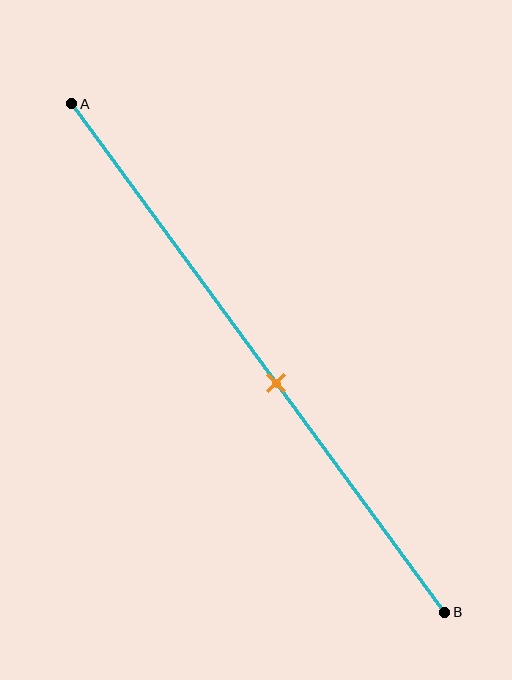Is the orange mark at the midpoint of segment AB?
No, the mark is at about 55% from A, not at the 50% midpoint.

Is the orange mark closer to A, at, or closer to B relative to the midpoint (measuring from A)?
The orange mark is closer to point B than the midpoint of segment AB.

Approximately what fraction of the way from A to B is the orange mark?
The orange mark is approximately 55% of the way from A to B.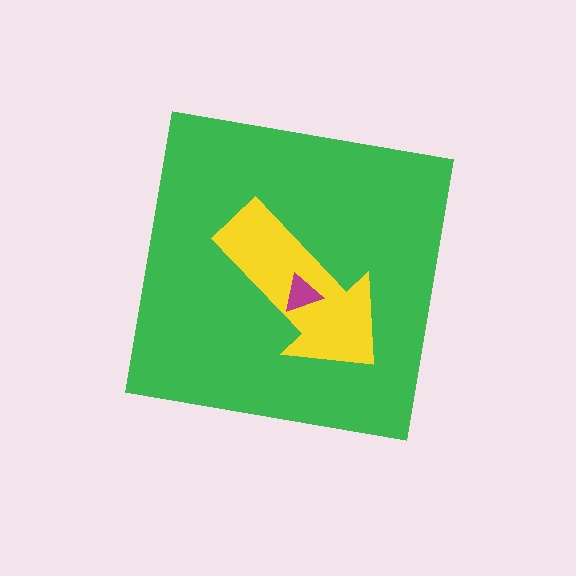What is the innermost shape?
The magenta triangle.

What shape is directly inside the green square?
The yellow arrow.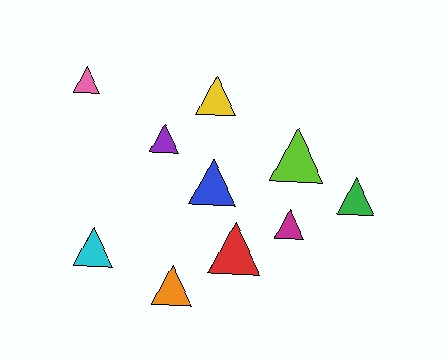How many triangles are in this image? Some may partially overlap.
There are 10 triangles.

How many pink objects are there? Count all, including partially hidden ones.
There is 1 pink object.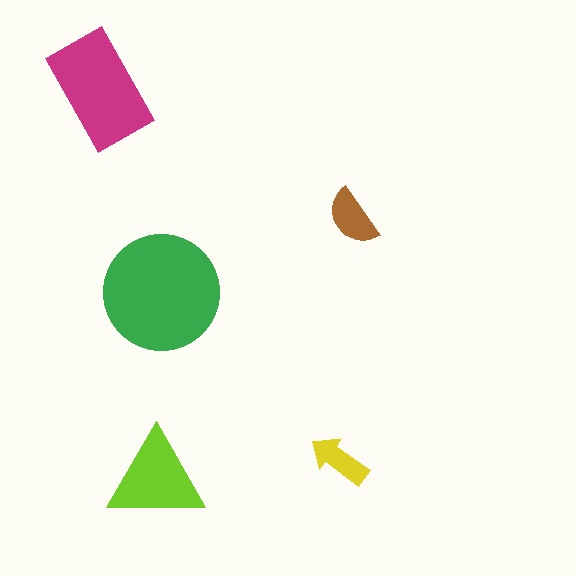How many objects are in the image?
There are 5 objects in the image.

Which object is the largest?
The green circle.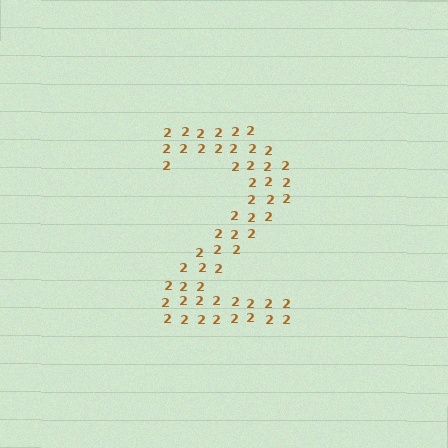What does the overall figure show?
The overall figure shows the digit 2.